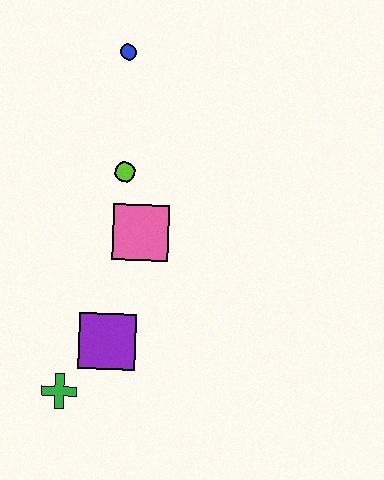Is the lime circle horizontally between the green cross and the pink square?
Yes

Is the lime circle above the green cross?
Yes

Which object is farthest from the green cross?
The blue circle is farthest from the green cross.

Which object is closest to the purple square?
The green cross is closest to the purple square.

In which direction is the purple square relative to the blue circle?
The purple square is below the blue circle.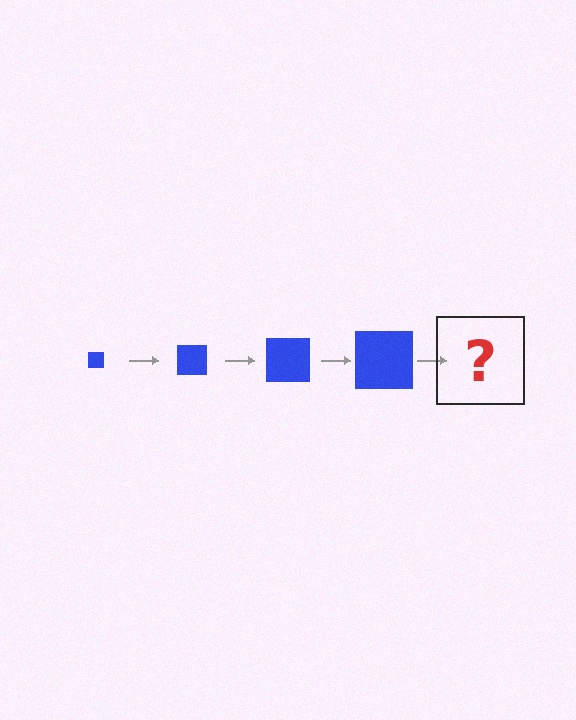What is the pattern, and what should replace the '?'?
The pattern is that the square gets progressively larger each step. The '?' should be a blue square, larger than the previous one.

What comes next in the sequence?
The next element should be a blue square, larger than the previous one.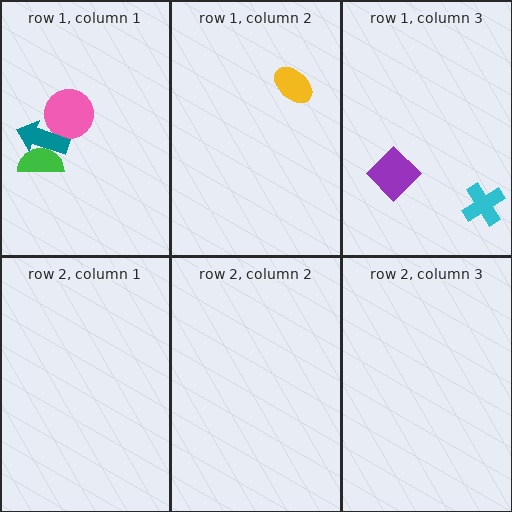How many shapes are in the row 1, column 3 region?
2.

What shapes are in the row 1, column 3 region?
The cyan cross, the purple diamond.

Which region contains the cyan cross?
The row 1, column 3 region.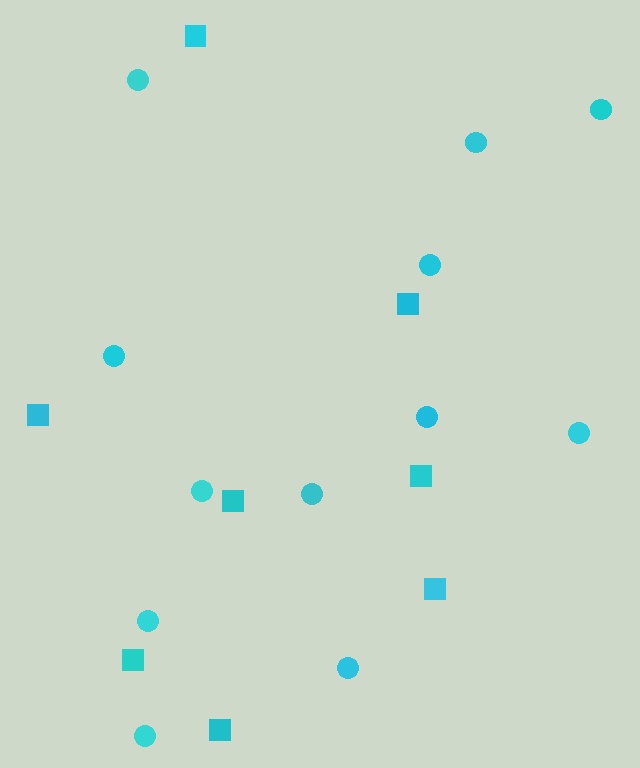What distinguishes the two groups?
There are 2 groups: one group of circles (12) and one group of squares (8).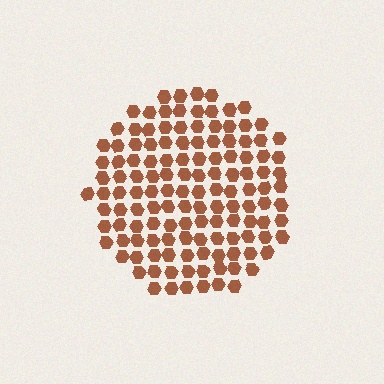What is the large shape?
The large shape is a circle.